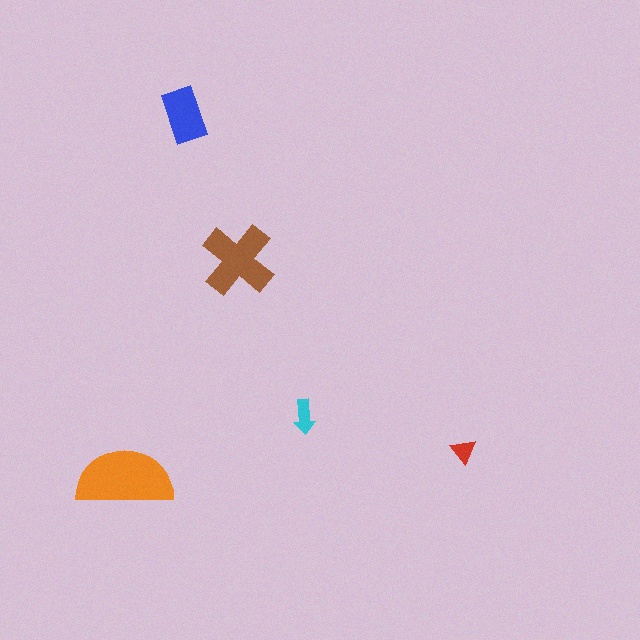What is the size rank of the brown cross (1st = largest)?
2nd.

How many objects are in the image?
There are 5 objects in the image.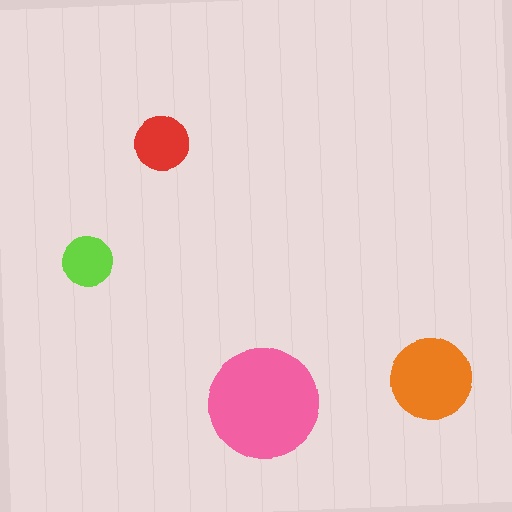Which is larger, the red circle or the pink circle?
The pink one.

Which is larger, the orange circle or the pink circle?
The pink one.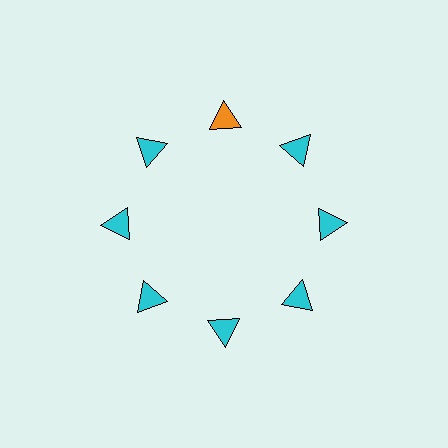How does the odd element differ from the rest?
It has a different color: orange instead of cyan.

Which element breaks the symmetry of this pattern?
The orange triangle at roughly the 12 o'clock position breaks the symmetry. All other shapes are cyan triangles.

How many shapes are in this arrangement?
There are 8 shapes arranged in a ring pattern.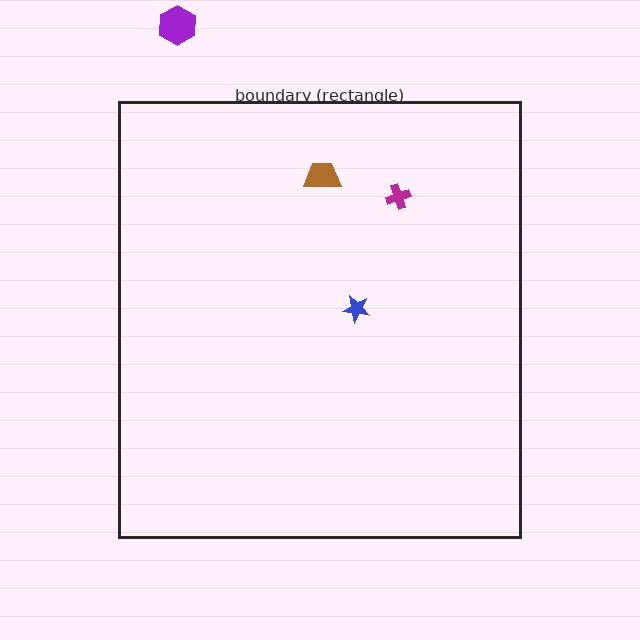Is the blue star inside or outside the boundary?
Inside.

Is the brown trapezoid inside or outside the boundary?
Inside.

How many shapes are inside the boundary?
3 inside, 1 outside.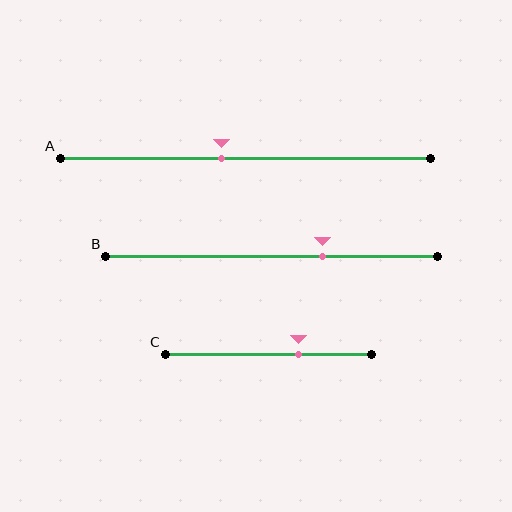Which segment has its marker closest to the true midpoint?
Segment A has its marker closest to the true midpoint.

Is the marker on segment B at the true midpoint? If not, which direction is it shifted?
No, the marker on segment B is shifted to the right by about 15% of the segment length.